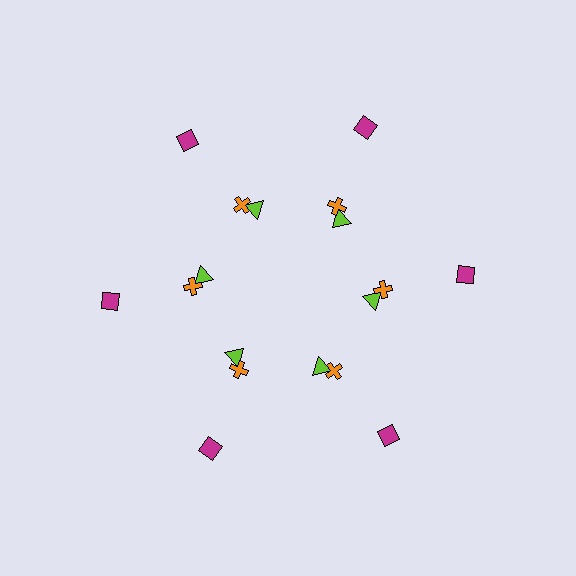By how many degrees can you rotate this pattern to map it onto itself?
The pattern maps onto itself every 60 degrees of rotation.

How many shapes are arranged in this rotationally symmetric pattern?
There are 18 shapes, arranged in 6 groups of 3.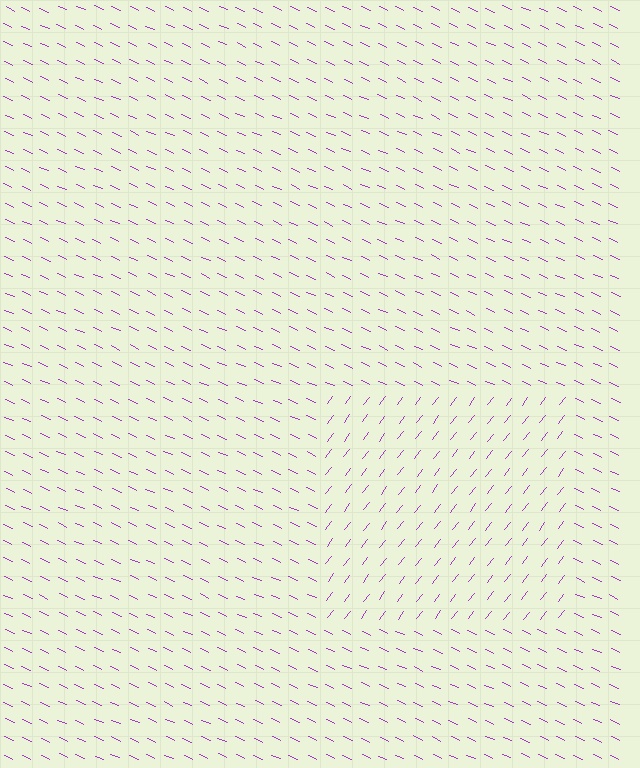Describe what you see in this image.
The image is filled with small purple line segments. A rectangle region in the image has lines oriented differently from the surrounding lines, creating a visible texture boundary.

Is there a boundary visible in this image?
Yes, there is a texture boundary formed by a change in line orientation.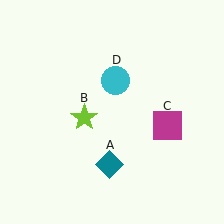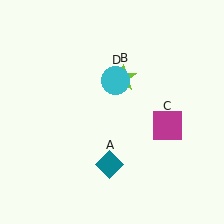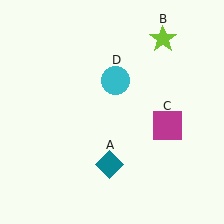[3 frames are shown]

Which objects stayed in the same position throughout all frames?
Teal diamond (object A) and magenta square (object C) and cyan circle (object D) remained stationary.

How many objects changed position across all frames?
1 object changed position: lime star (object B).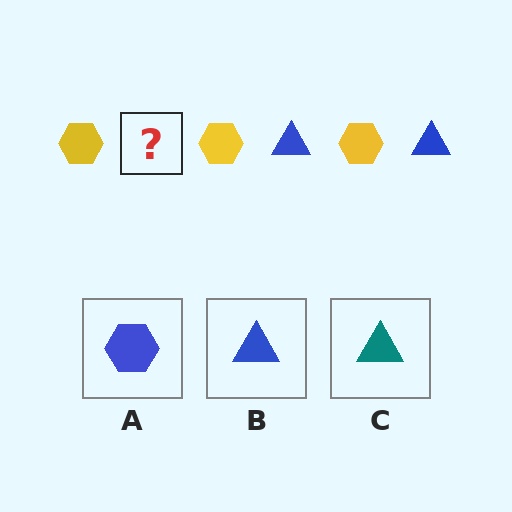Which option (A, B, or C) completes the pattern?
B.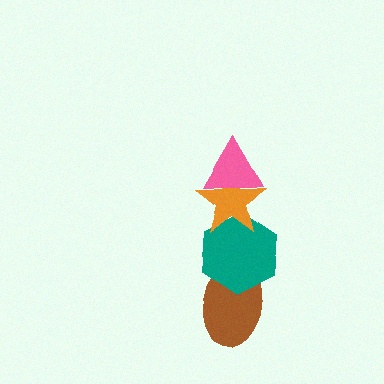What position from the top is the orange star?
The orange star is 2nd from the top.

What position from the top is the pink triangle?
The pink triangle is 1st from the top.